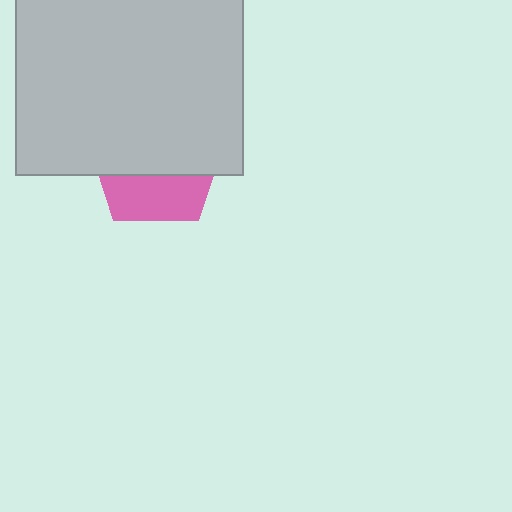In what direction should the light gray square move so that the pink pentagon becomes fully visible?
The light gray square should move up. That is the shortest direction to clear the overlap and leave the pink pentagon fully visible.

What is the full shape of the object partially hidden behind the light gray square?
The partially hidden object is a pink pentagon.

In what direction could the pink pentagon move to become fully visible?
The pink pentagon could move down. That would shift it out from behind the light gray square entirely.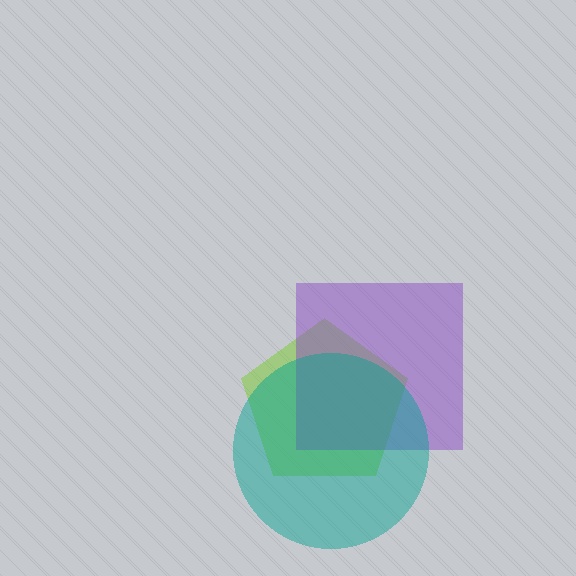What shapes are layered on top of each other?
The layered shapes are: a lime pentagon, a purple square, a teal circle.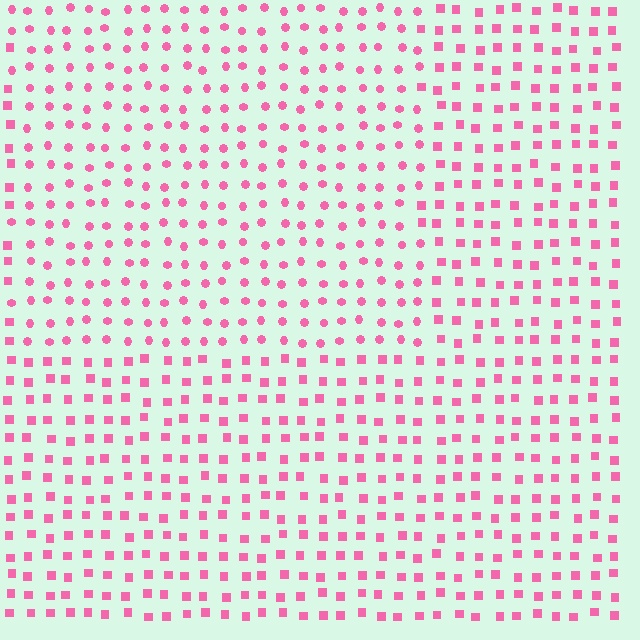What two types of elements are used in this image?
The image uses circles inside the rectangle region and squares outside it.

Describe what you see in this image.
The image is filled with small pink elements arranged in a uniform grid. A rectangle-shaped region contains circles, while the surrounding area contains squares. The boundary is defined purely by the change in element shape.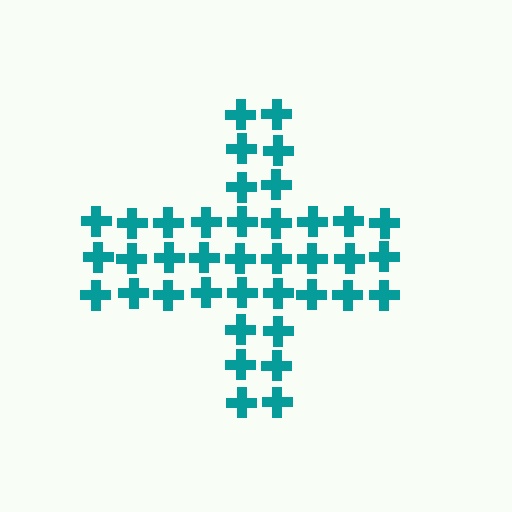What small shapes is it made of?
It is made of small crosses.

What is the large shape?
The large shape is a cross.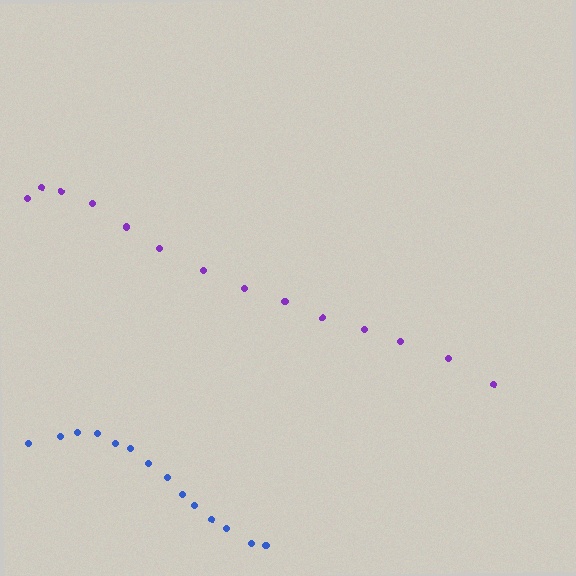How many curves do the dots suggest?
There are 2 distinct paths.